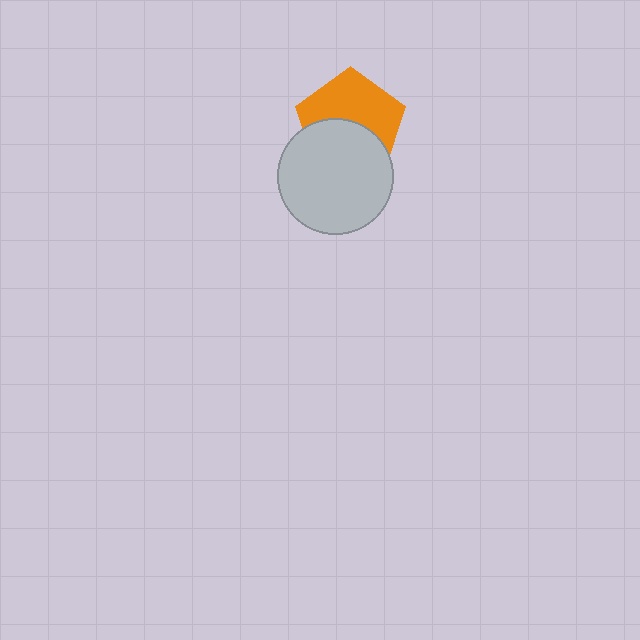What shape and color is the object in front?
The object in front is a light gray circle.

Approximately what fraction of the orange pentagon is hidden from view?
Roughly 46% of the orange pentagon is hidden behind the light gray circle.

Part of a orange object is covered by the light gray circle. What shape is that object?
It is a pentagon.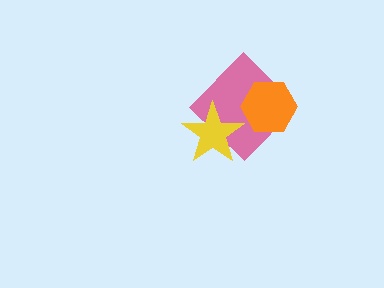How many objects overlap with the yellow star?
1 object overlaps with the yellow star.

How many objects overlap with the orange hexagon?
1 object overlaps with the orange hexagon.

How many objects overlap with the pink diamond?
2 objects overlap with the pink diamond.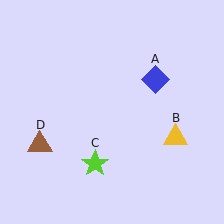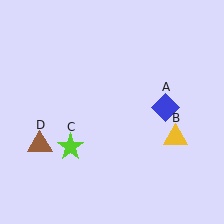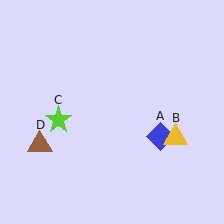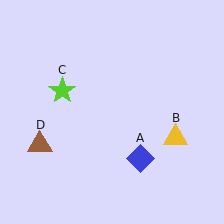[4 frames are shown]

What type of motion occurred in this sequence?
The blue diamond (object A), lime star (object C) rotated clockwise around the center of the scene.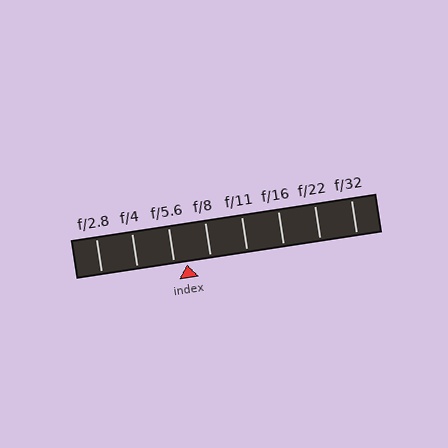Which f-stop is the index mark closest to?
The index mark is closest to f/5.6.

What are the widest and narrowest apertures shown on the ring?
The widest aperture shown is f/2.8 and the narrowest is f/32.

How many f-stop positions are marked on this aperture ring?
There are 8 f-stop positions marked.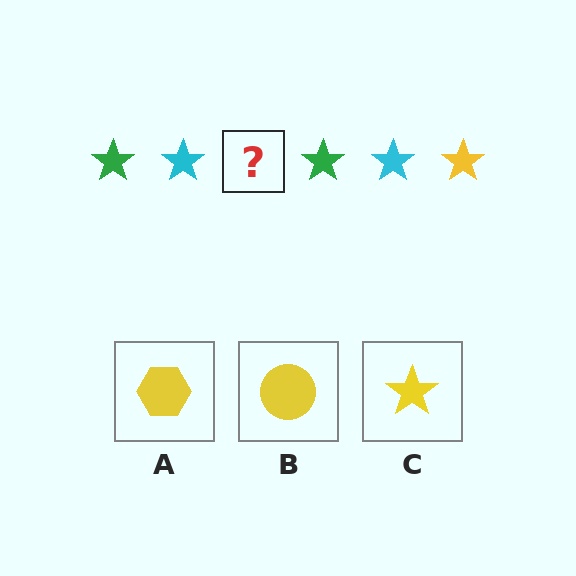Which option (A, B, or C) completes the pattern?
C.